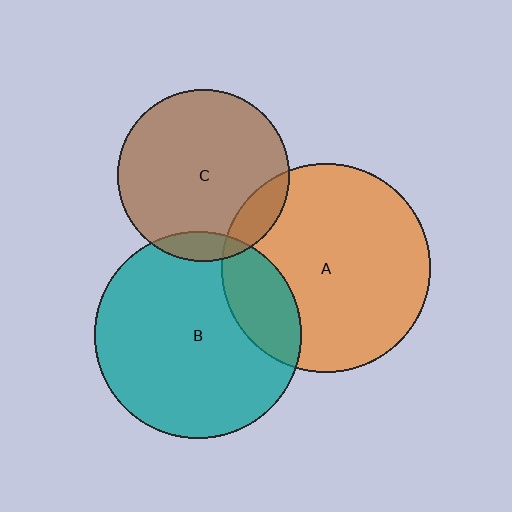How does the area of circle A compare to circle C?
Approximately 1.5 times.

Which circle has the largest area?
Circle A (orange).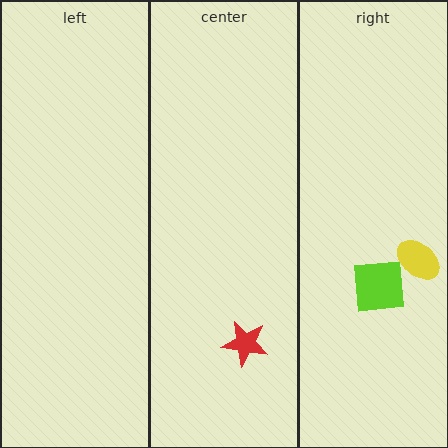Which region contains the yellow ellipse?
The right region.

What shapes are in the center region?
The red star.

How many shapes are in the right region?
2.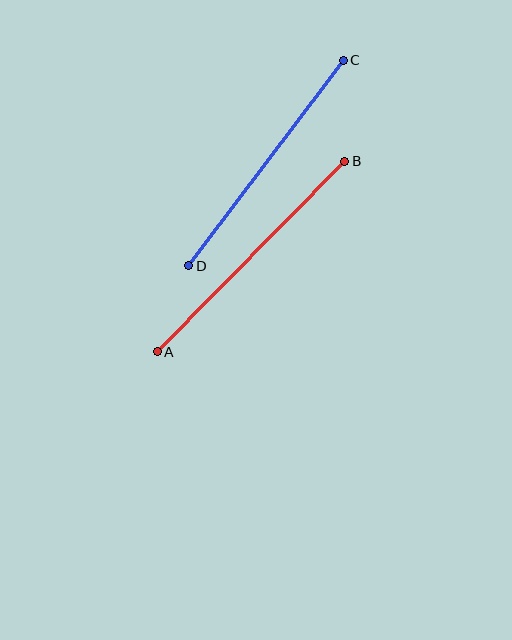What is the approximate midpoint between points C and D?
The midpoint is at approximately (266, 163) pixels.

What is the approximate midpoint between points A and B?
The midpoint is at approximately (251, 257) pixels.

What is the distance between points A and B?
The distance is approximately 267 pixels.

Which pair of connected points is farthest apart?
Points A and B are farthest apart.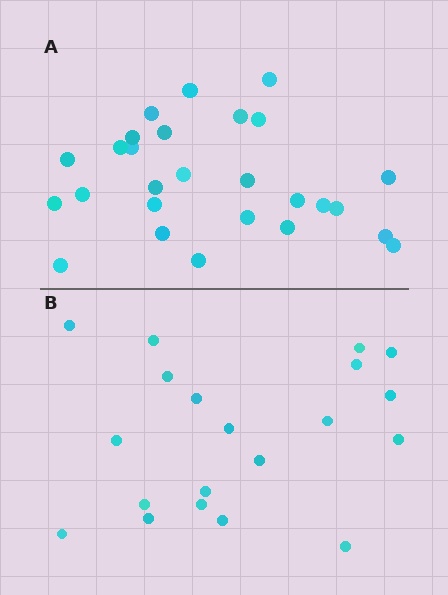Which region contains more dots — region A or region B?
Region A (the top region) has more dots.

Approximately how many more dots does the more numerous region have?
Region A has roughly 8 or so more dots than region B.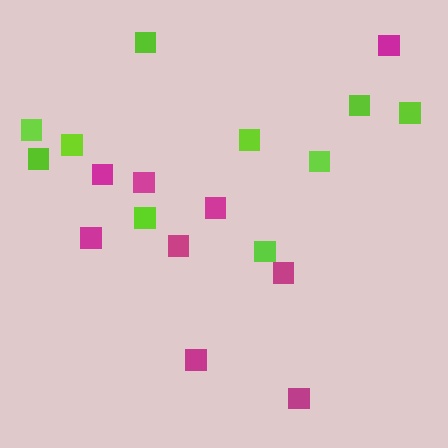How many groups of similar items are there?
There are 2 groups: one group of magenta squares (9) and one group of lime squares (10).